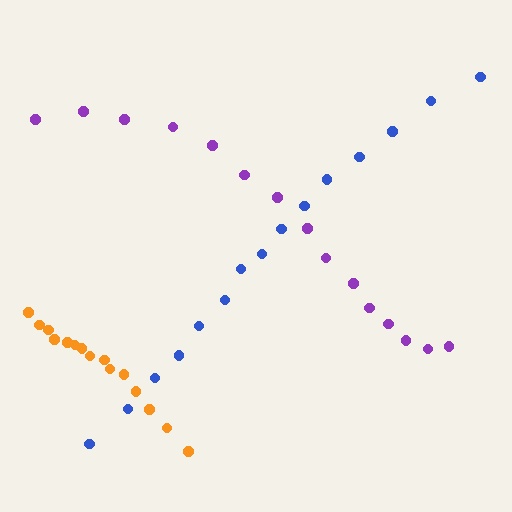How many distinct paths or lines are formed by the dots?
There are 3 distinct paths.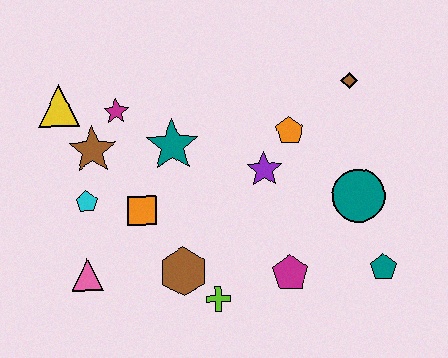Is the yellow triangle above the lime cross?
Yes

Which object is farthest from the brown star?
The teal pentagon is farthest from the brown star.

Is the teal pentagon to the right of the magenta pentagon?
Yes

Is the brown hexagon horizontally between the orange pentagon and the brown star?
Yes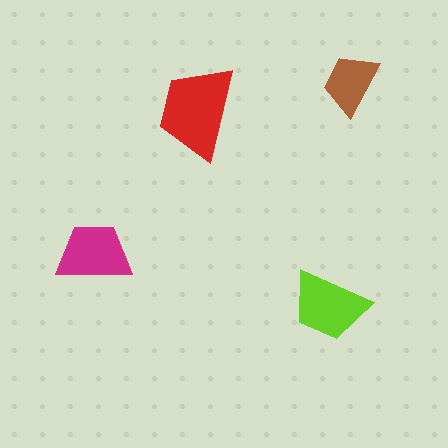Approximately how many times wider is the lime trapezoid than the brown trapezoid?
About 1.5 times wider.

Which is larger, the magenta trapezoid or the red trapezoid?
The red one.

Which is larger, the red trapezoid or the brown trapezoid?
The red one.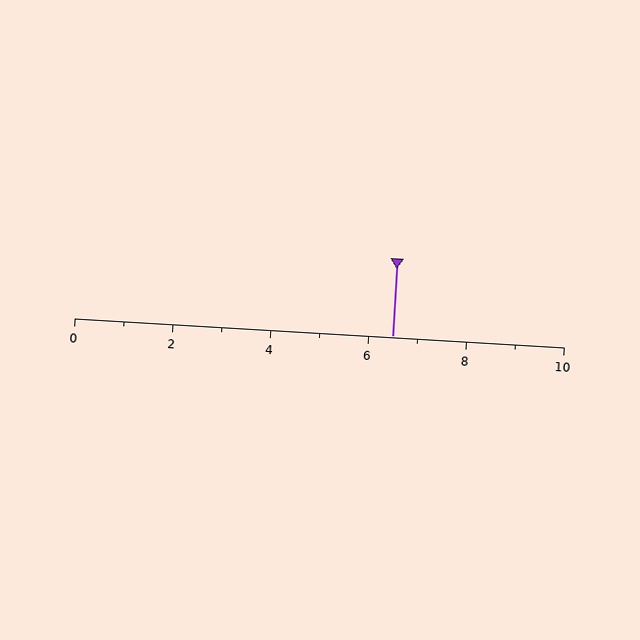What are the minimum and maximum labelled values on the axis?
The axis runs from 0 to 10.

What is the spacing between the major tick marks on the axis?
The major ticks are spaced 2 apart.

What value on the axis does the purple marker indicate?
The marker indicates approximately 6.5.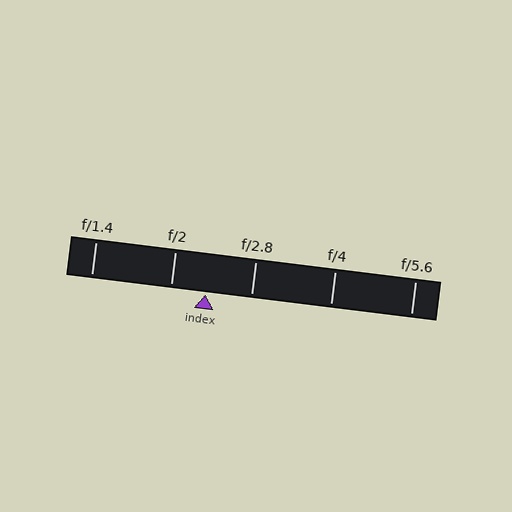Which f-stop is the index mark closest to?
The index mark is closest to f/2.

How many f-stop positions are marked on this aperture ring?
There are 5 f-stop positions marked.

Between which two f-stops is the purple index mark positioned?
The index mark is between f/2 and f/2.8.